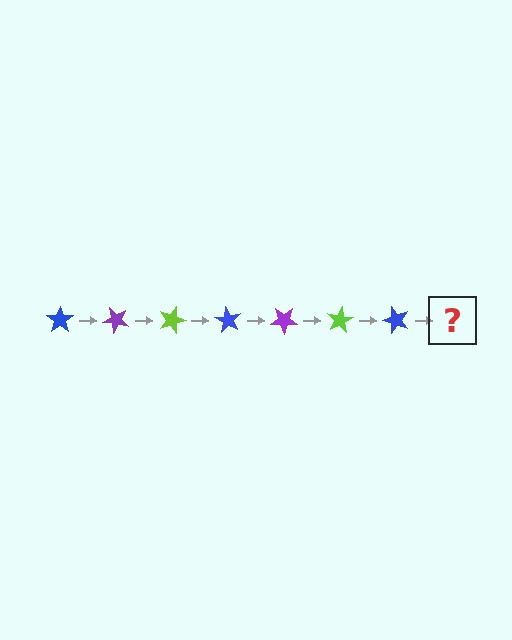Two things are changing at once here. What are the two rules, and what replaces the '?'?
The two rules are that it rotates 45 degrees each step and the color cycles through blue, purple, and lime. The '?' should be a purple star, rotated 315 degrees from the start.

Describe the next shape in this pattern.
It should be a purple star, rotated 315 degrees from the start.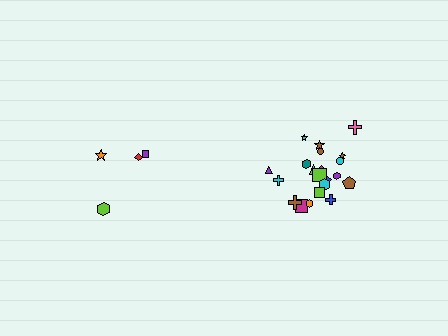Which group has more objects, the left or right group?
The right group.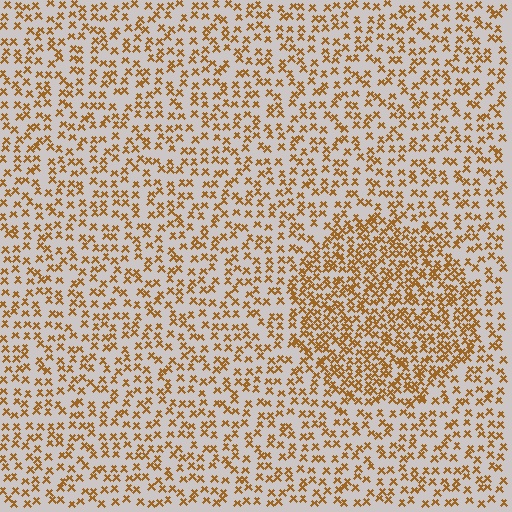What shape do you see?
I see a circle.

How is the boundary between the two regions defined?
The boundary is defined by a change in element density (approximately 1.9x ratio). All elements are the same color, size, and shape.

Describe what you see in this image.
The image contains small brown elements arranged at two different densities. A circle-shaped region is visible where the elements are more densely packed than the surrounding area.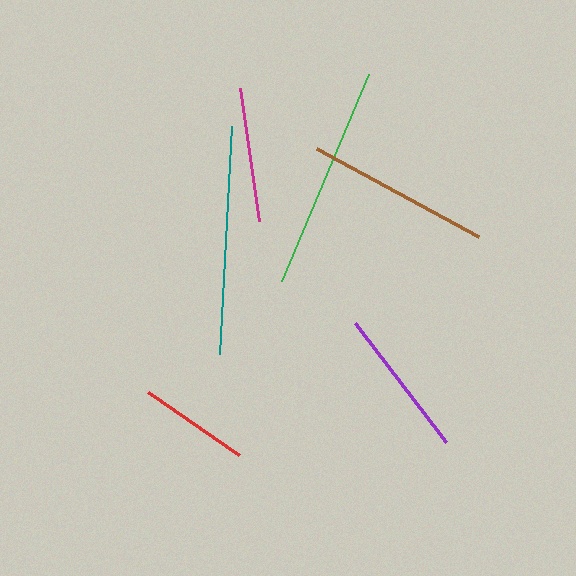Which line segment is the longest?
The teal line is the longest at approximately 228 pixels.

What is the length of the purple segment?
The purple segment is approximately 150 pixels long.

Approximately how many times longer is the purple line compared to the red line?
The purple line is approximately 1.3 times the length of the red line.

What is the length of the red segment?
The red segment is approximately 111 pixels long.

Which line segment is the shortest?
The red line is the shortest at approximately 111 pixels.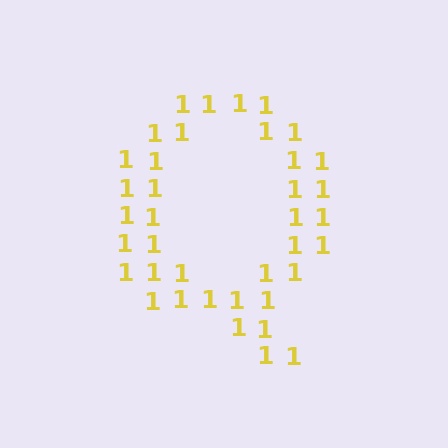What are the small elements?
The small elements are digit 1's.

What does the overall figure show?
The overall figure shows the letter Q.